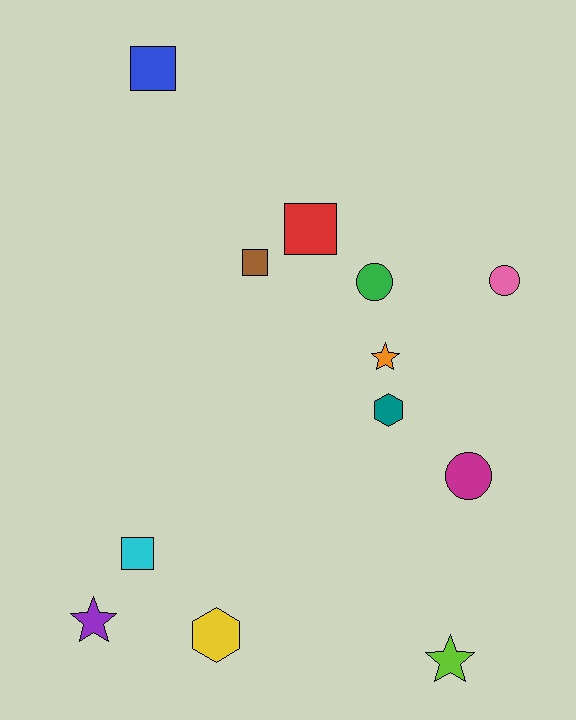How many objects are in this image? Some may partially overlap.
There are 12 objects.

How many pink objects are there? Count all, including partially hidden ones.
There is 1 pink object.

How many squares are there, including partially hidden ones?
There are 4 squares.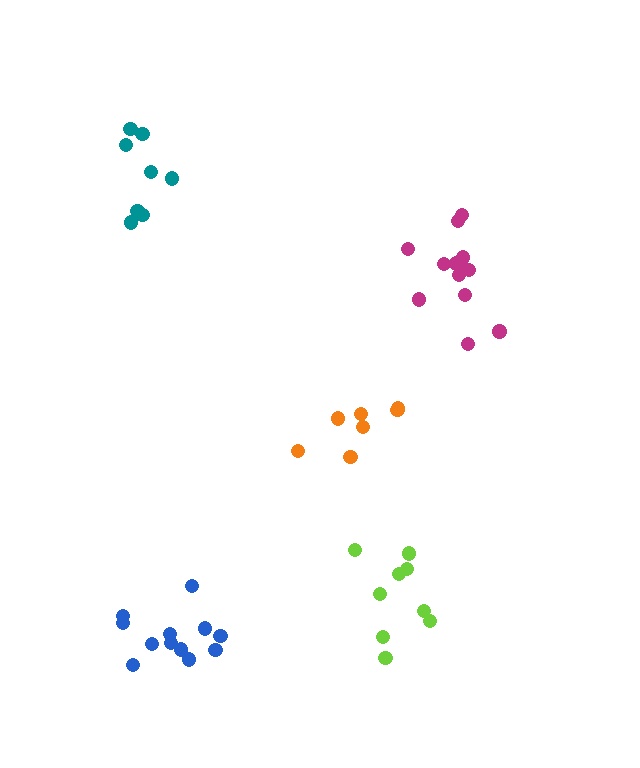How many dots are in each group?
Group 1: 8 dots, Group 2: 7 dots, Group 3: 12 dots, Group 4: 12 dots, Group 5: 9 dots (48 total).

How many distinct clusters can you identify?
There are 5 distinct clusters.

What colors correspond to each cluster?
The clusters are colored: teal, orange, blue, magenta, lime.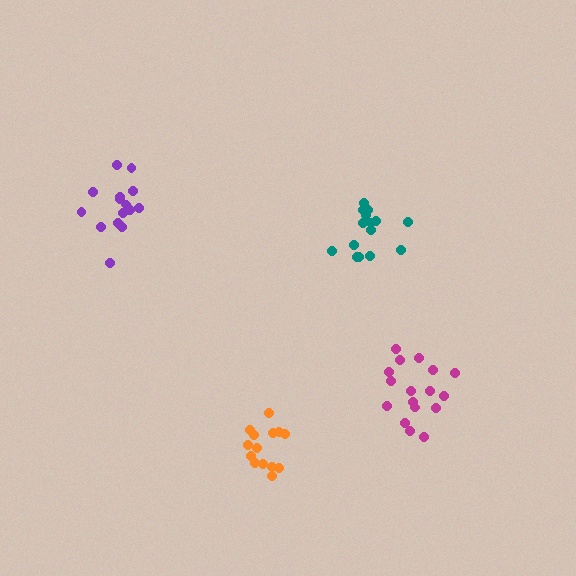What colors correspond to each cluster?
The clusters are colored: magenta, orange, purple, teal.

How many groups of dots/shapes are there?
There are 4 groups.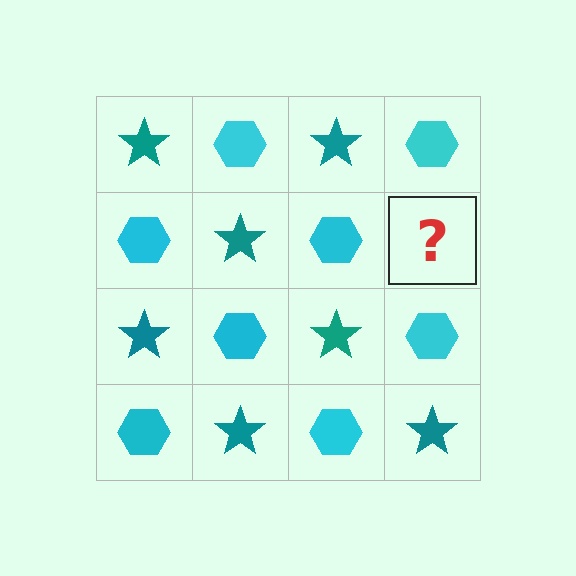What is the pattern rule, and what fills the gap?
The rule is that it alternates teal star and cyan hexagon in a checkerboard pattern. The gap should be filled with a teal star.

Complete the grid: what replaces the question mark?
The question mark should be replaced with a teal star.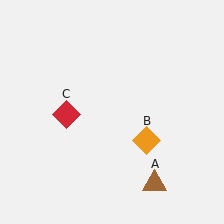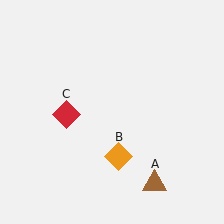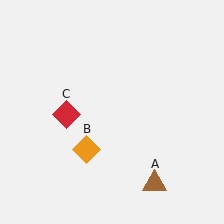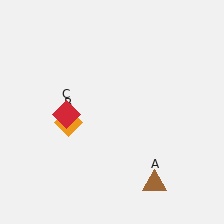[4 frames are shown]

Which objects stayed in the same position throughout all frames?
Brown triangle (object A) and red diamond (object C) remained stationary.